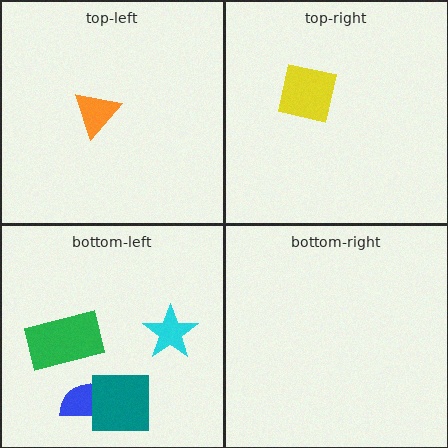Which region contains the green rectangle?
The bottom-left region.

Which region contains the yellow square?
The top-right region.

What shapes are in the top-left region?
The orange triangle.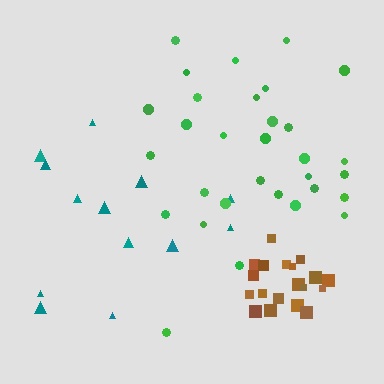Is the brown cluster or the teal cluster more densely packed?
Brown.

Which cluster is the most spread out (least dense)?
Teal.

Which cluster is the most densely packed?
Brown.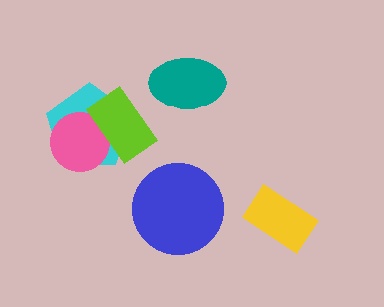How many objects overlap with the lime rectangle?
2 objects overlap with the lime rectangle.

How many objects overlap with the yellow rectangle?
0 objects overlap with the yellow rectangle.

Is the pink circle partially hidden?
Yes, it is partially covered by another shape.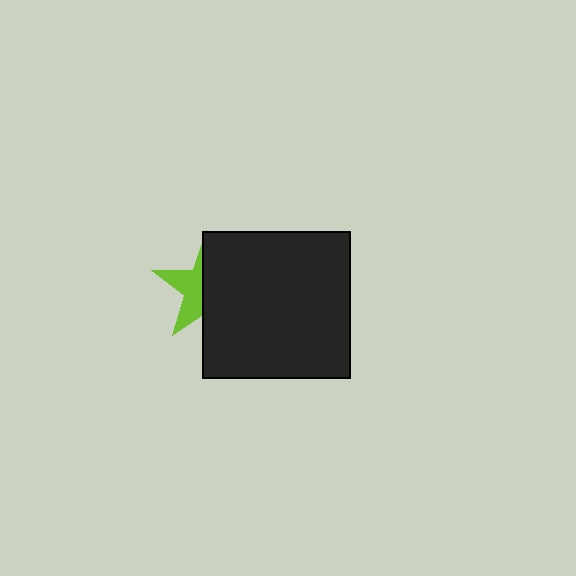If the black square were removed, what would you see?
You would see the complete lime star.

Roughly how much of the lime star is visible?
A small part of it is visible (roughly 40%).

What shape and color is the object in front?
The object in front is a black square.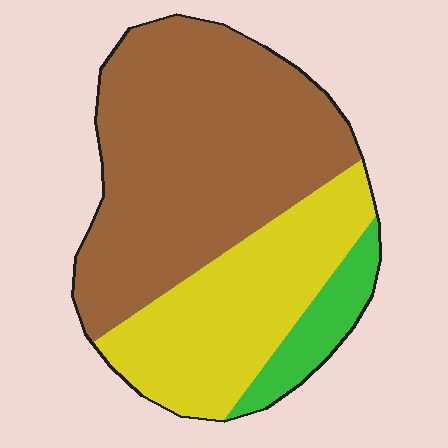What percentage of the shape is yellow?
Yellow takes up about one third (1/3) of the shape.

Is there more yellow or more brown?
Brown.